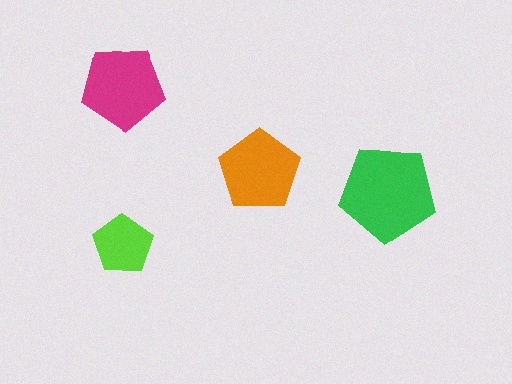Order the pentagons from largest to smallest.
the green one, the magenta one, the orange one, the lime one.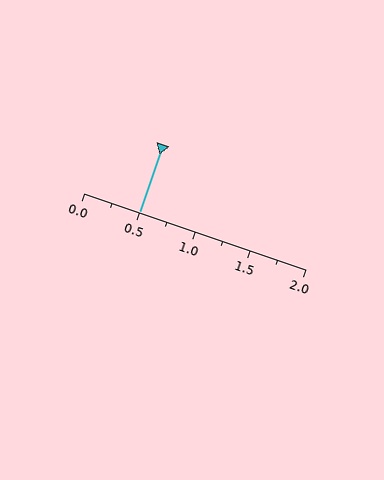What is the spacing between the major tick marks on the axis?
The major ticks are spaced 0.5 apart.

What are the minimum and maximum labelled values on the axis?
The axis runs from 0.0 to 2.0.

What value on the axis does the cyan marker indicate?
The marker indicates approximately 0.5.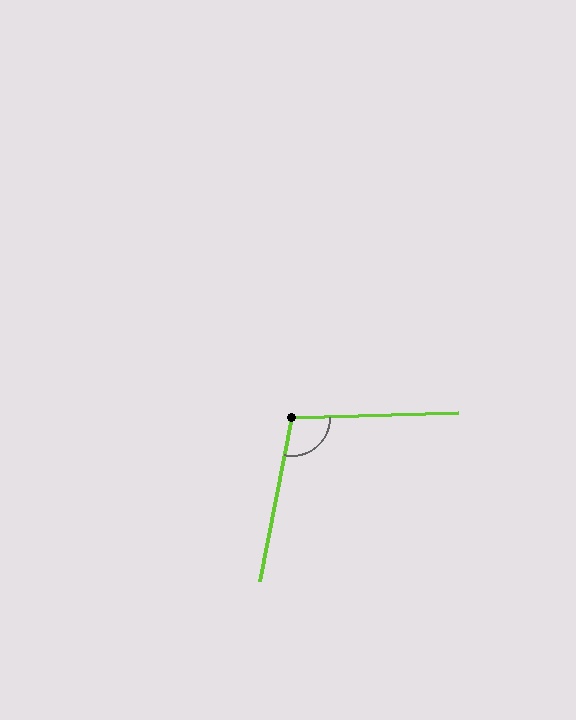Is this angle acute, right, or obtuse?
It is obtuse.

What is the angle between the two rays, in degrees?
Approximately 103 degrees.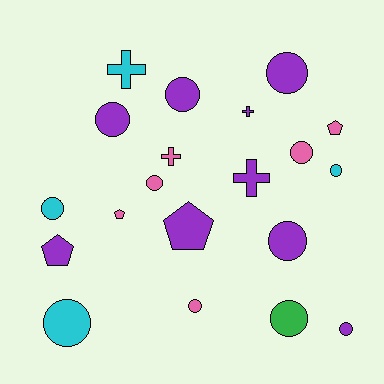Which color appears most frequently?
Purple, with 9 objects.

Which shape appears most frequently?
Circle, with 12 objects.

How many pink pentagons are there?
There are 2 pink pentagons.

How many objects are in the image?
There are 20 objects.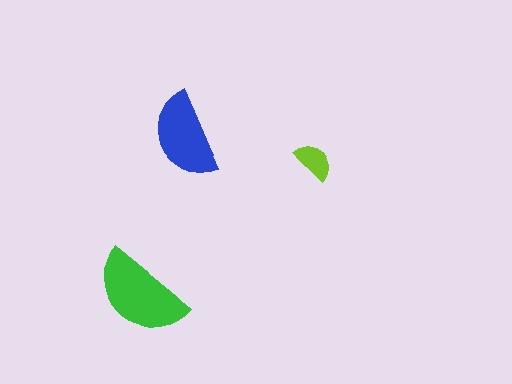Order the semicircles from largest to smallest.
the green one, the blue one, the lime one.